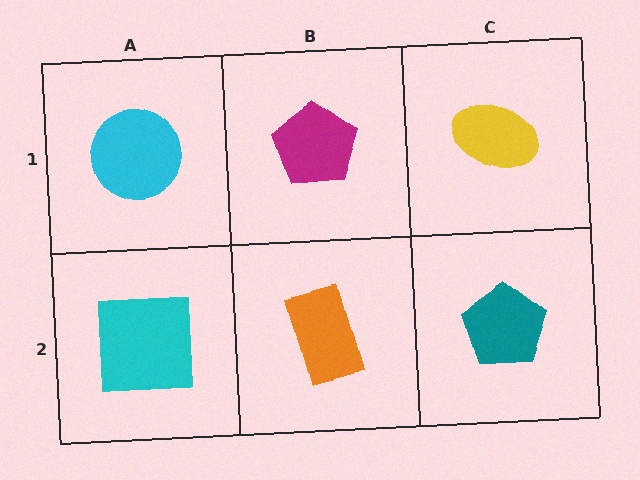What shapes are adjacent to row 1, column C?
A teal pentagon (row 2, column C), a magenta pentagon (row 1, column B).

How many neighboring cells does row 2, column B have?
3.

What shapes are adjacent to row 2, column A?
A cyan circle (row 1, column A), an orange rectangle (row 2, column B).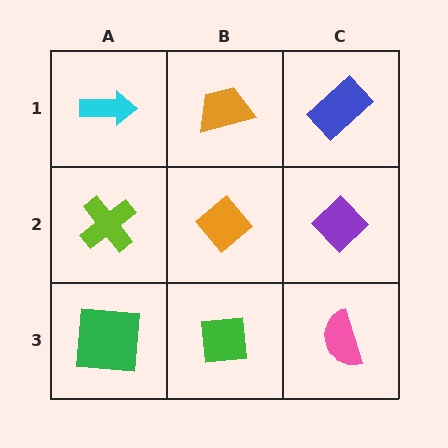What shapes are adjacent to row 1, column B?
An orange diamond (row 2, column B), a cyan arrow (row 1, column A), a blue rectangle (row 1, column C).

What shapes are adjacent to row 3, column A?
A lime cross (row 2, column A), a green square (row 3, column B).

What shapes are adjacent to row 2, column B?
An orange trapezoid (row 1, column B), a green square (row 3, column B), a lime cross (row 2, column A), a purple diamond (row 2, column C).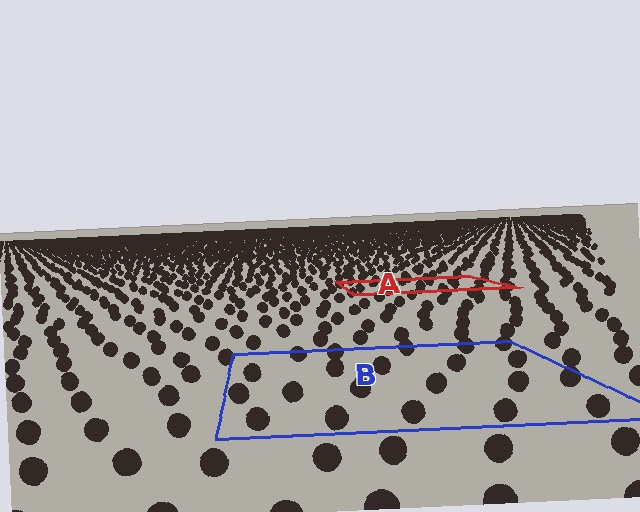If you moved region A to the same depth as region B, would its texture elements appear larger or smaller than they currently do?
They would appear larger. At a closer depth, the same texture elements are projected at a bigger on-screen size.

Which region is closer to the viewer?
Region B is closer. The texture elements there are larger and more spread out.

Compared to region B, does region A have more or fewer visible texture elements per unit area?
Region A has more texture elements per unit area — they are packed more densely because it is farther away.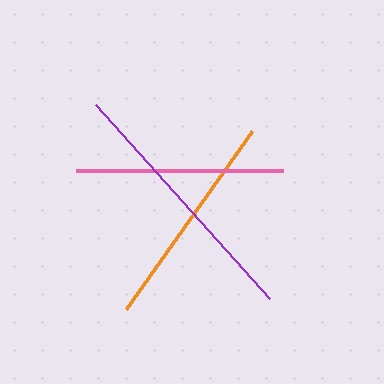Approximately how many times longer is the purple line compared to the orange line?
The purple line is approximately 1.2 times the length of the orange line.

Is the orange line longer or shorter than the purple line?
The purple line is longer than the orange line.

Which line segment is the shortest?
The pink line is the shortest at approximately 207 pixels.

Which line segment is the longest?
The purple line is the longest at approximately 261 pixels.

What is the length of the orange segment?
The orange segment is approximately 218 pixels long.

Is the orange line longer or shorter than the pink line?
The orange line is longer than the pink line.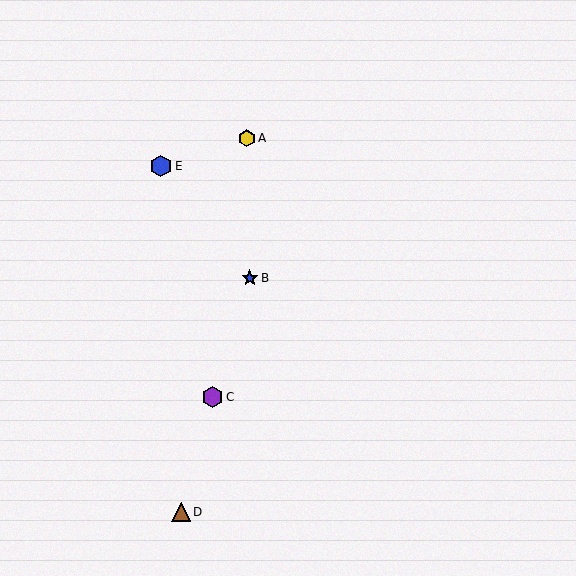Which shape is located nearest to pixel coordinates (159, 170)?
The blue hexagon (labeled E) at (161, 166) is nearest to that location.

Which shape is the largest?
The blue hexagon (labeled E) is the largest.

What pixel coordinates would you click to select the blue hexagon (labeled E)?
Click at (161, 166) to select the blue hexagon E.